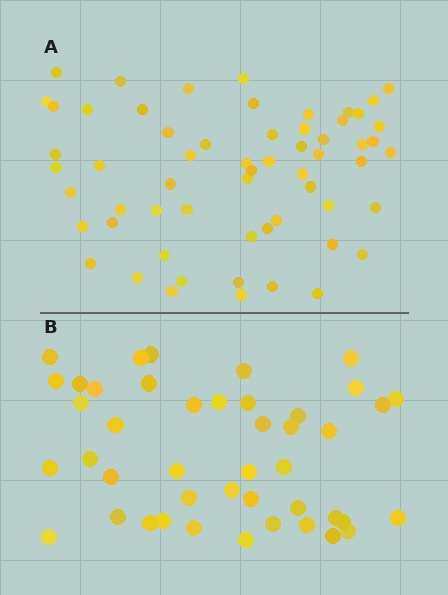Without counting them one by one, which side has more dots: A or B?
Region A (the top region) has more dots.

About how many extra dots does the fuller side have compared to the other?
Region A has approximately 15 more dots than region B.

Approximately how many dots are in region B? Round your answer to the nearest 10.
About 40 dots. (The exact count is 44, which rounds to 40.)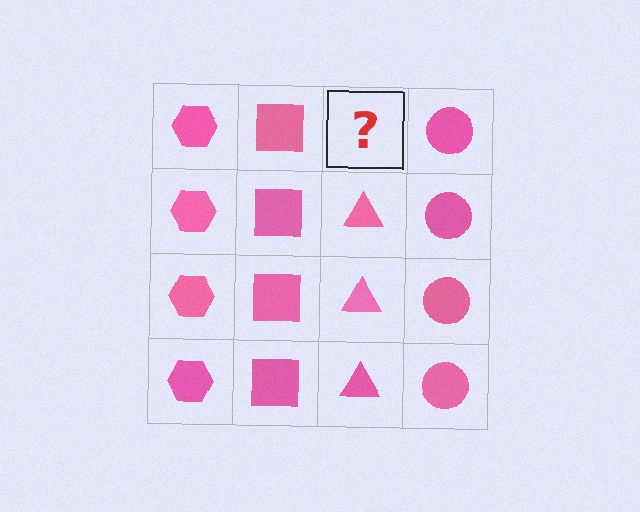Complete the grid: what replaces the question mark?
The question mark should be replaced with a pink triangle.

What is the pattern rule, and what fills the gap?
The rule is that each column has a consistent shape. The gap should be filled with a pink triangle.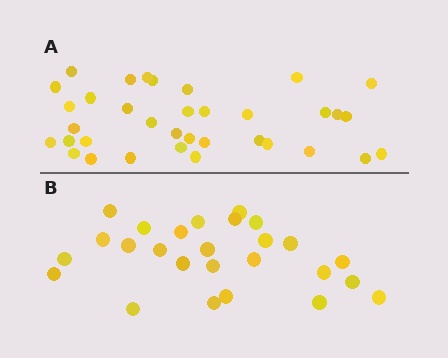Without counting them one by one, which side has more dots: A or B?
Region A (the top region) has more dots.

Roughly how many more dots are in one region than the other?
Region A has roughly 8 or so more dots than region B.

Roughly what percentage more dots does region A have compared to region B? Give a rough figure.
About 35% more.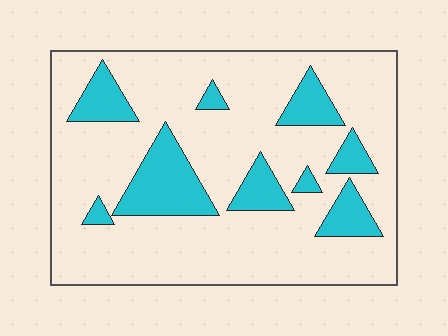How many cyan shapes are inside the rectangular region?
9.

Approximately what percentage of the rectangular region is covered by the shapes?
Approximately 20%.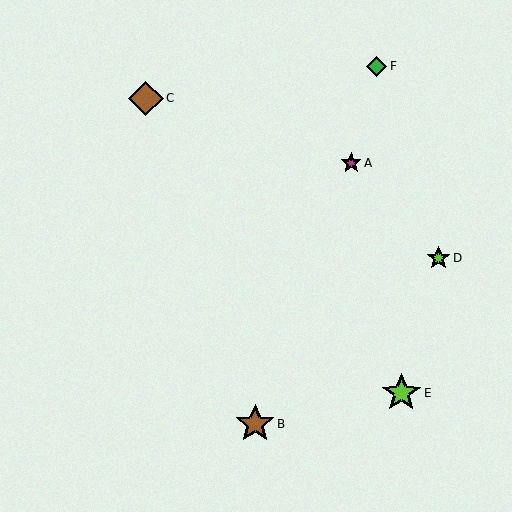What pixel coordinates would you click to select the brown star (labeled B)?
Click at (255, 424) to select the brown star B.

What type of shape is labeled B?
Shape B is a brown star.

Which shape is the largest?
The lime star (labeled E) is the largest.